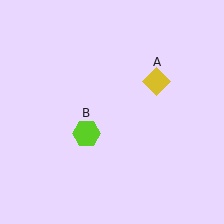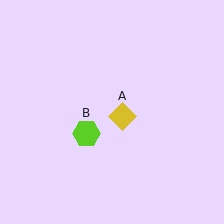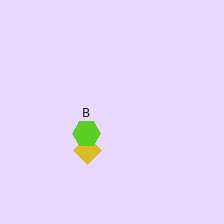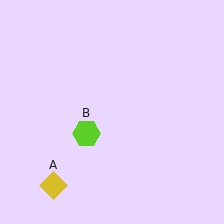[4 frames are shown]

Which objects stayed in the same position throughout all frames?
Lime hexagon (object B) remained stationary.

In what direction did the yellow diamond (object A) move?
The yellow diamond (object A) moved down and to the left.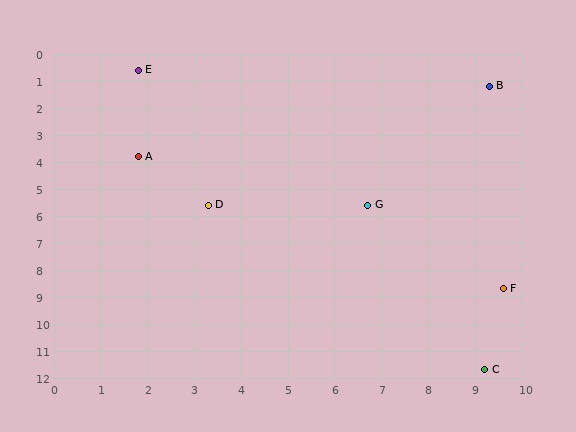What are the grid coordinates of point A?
Point A is at approximately (1.8, 3.8).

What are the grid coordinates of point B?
Point B is at approximately (9.3, 1.2).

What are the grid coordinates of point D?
Point D is at approximately (3.3, 5.6).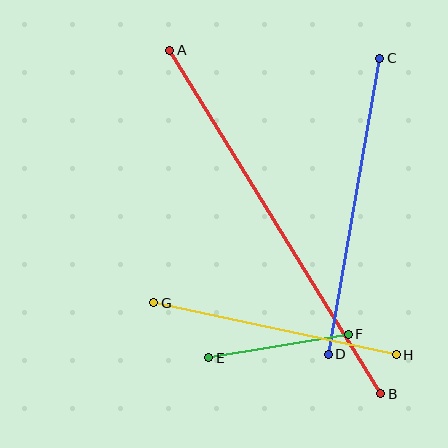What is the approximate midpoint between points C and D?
The midpoint is at approximately (354, 206) pixels.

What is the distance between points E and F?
The distance is approximately 141 pixels.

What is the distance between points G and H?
The distance is approximately 248 pixels.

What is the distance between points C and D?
The distance is approximately 301 pixels.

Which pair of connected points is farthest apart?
Points A and B are farthest apart.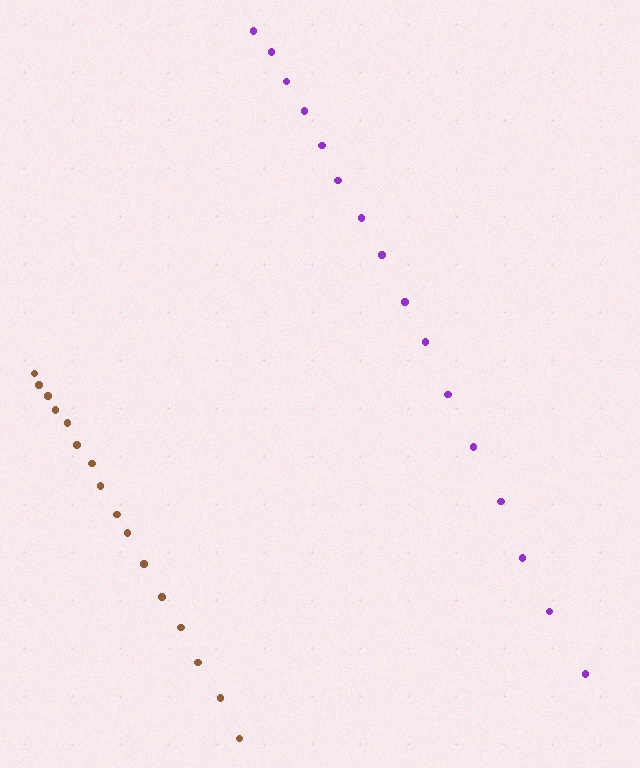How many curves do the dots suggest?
There are 2 distinct paths.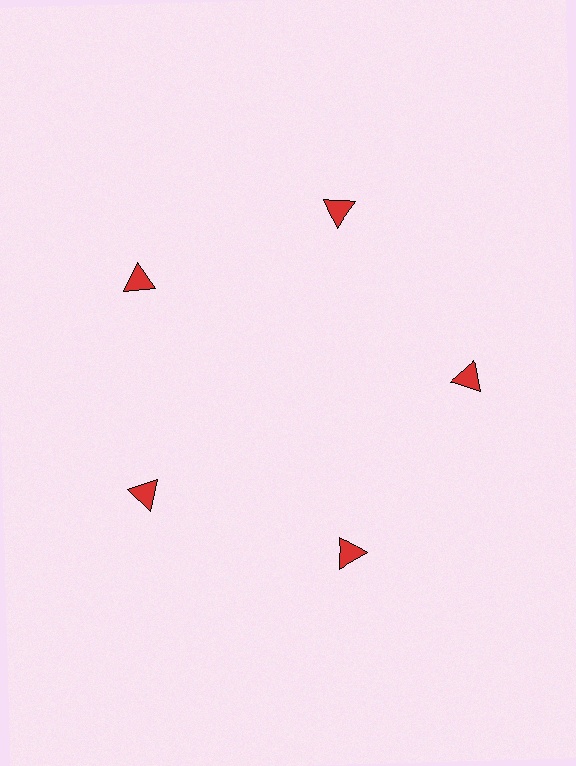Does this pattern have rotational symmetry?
Yes, this pattern has 5-fold rotational symmetry. It looks the same after rotating 72 degrees around the center.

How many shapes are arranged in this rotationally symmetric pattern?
There are 5 shapes, arranged in 5 groups of 1.